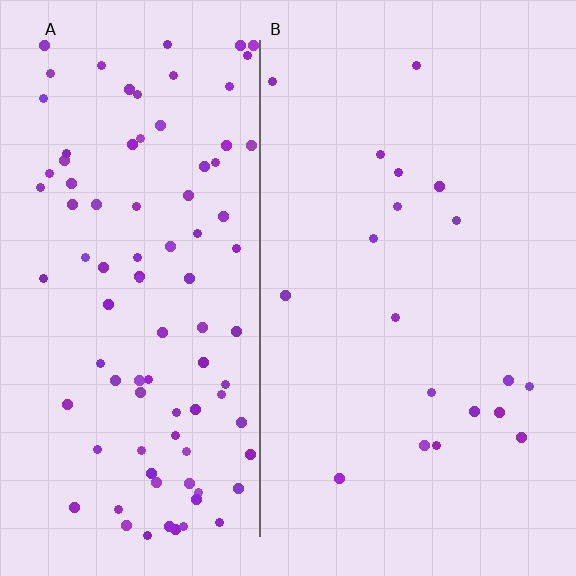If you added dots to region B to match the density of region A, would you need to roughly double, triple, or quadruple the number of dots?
Approximately quadruple.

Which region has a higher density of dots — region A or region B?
A (the left).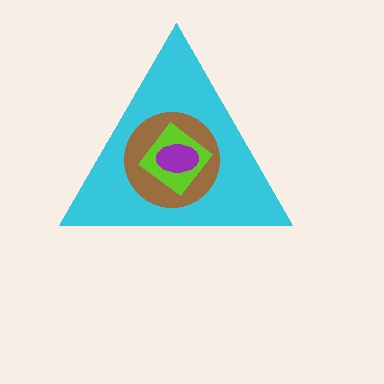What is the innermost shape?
The purple ellipse.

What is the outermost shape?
The cyan triangle.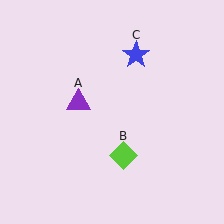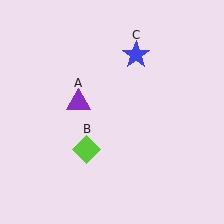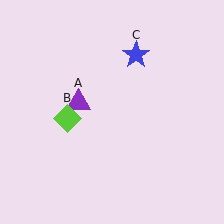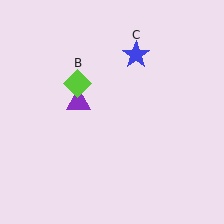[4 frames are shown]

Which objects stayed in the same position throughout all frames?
Purple triangle (object A) and blue star (object C) remained stationary.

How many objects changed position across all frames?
1 object changed position: lime diamond (object B).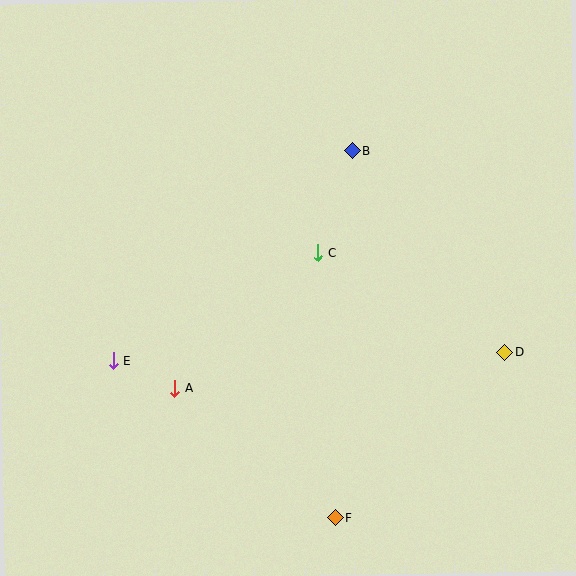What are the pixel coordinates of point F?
Point F is at (335, 518).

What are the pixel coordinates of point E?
Point E is at (113, 361).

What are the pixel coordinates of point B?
Point B is at (352, 151).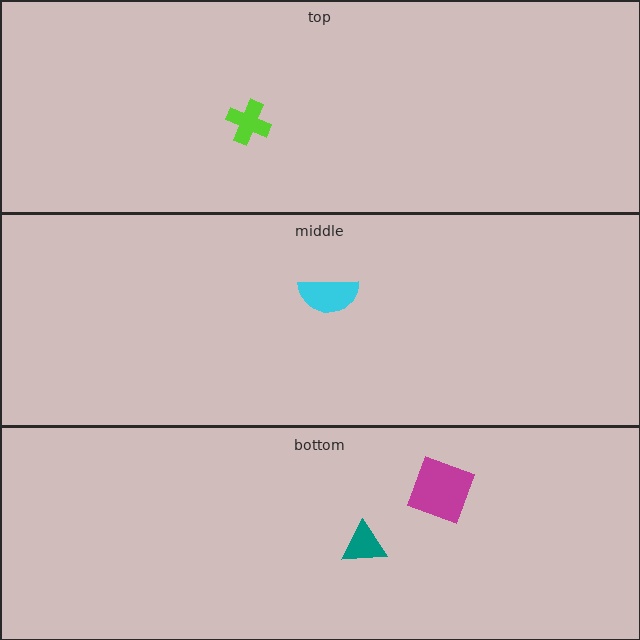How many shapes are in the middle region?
1.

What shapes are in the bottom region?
The teal triangle, the magenta diamond.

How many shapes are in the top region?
1.